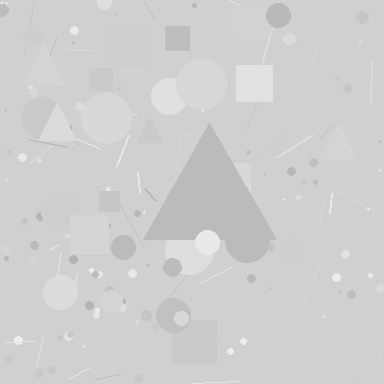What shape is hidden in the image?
A triangle is hidden in the image.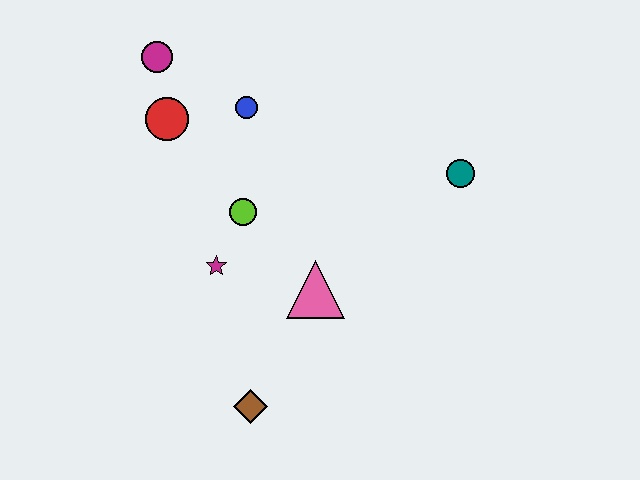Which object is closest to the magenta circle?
The red circle is closest to the magenta circle.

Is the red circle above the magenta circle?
No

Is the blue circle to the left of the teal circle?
Yes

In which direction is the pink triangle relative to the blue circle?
The pink triangle is below the blue circle.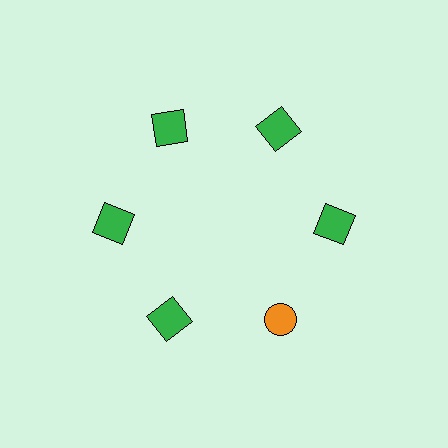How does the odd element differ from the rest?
It differs in both color (orange instead of green) and shape (circle instead of square).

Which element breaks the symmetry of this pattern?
The orange circle at roughly the 5 o'clock position breaks the symmetry. All other shapes are green squares.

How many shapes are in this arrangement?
There are 6 shapes arranged in a ring pattern.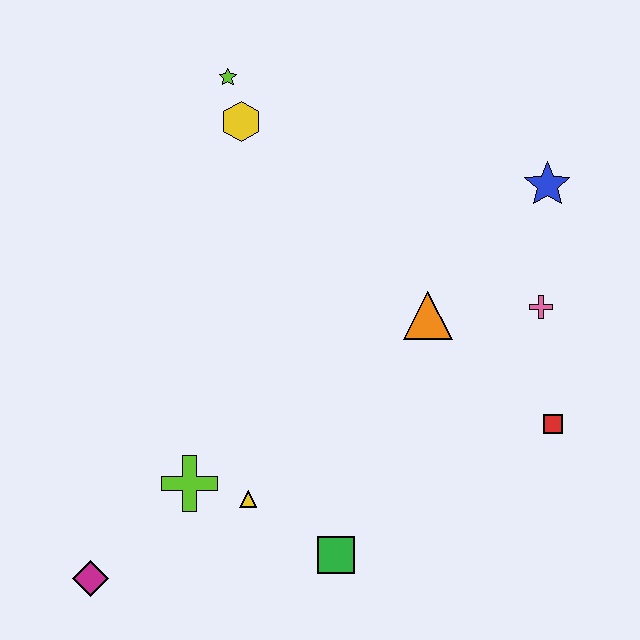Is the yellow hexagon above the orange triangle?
Yes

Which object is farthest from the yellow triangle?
The blue star is farthest from the yellow triangle.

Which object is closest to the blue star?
The pink cross is closest to the blue star.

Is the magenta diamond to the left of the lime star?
Yes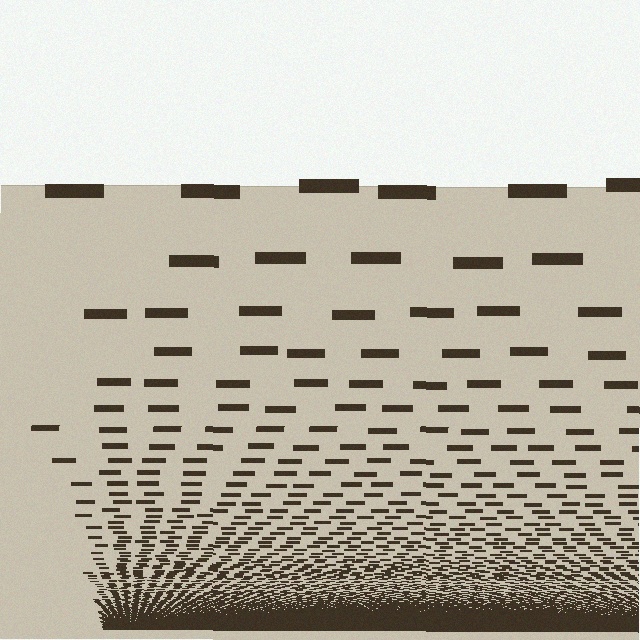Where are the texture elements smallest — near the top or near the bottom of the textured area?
Near the bottom.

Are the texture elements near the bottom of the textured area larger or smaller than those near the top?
Smaller. The gradient is inverted — elements near the bottom are smaller and denser.